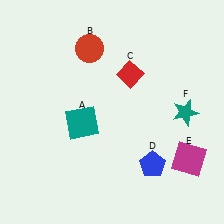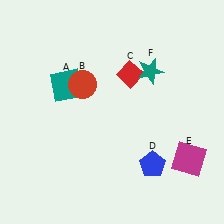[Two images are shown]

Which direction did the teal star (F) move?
The teal star (F) moved up.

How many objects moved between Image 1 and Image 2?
3 objects moved between the two images.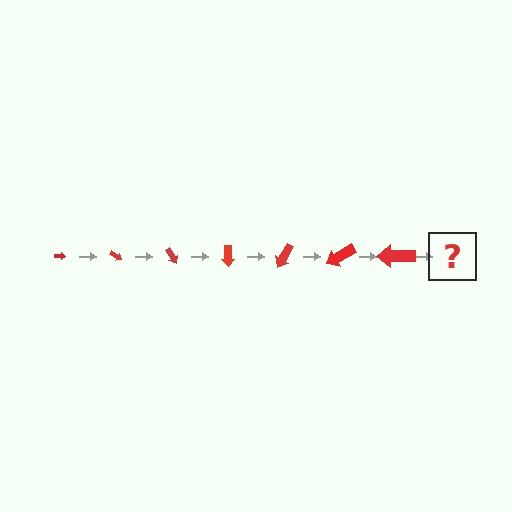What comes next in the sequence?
The next element should be an arrow, larger than the previous one and rotated 210 degrees from the start.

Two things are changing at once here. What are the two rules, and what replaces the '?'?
The two rules are that the arrow grows larger each step and it rotates 30 degrees each step. The '?' should be an arrow, larger than the previous one and rotated 210 degrees from the start.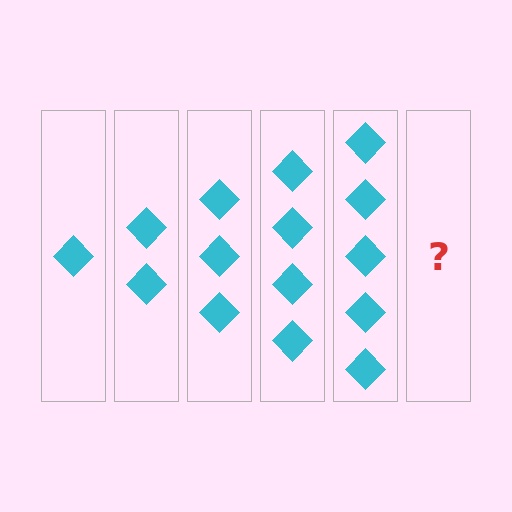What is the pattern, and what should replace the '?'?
The pattern is that each step adds one more diamond. The '?' should be 6 diamonds.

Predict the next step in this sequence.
The next step is 6 diamonds.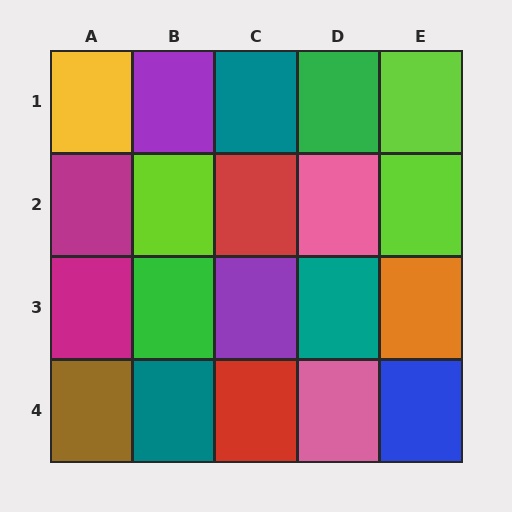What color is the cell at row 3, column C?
Purple.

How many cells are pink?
2 cells are pink.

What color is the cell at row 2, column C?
Red.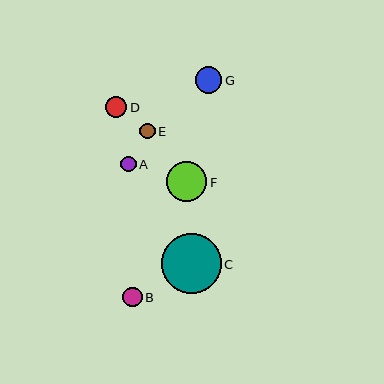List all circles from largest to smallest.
From largest to smallest: C, F, G, D, B, E, A.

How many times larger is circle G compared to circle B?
Circle G is approximately 1.3 times the size of circle B.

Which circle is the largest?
Circle C is the largest with a size of approximately 60 pixels.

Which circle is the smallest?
Circle A is the smallest with a size of approximately 15 pixels.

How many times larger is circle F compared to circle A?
Circle F is approximately 2.6 times the size of circle A.